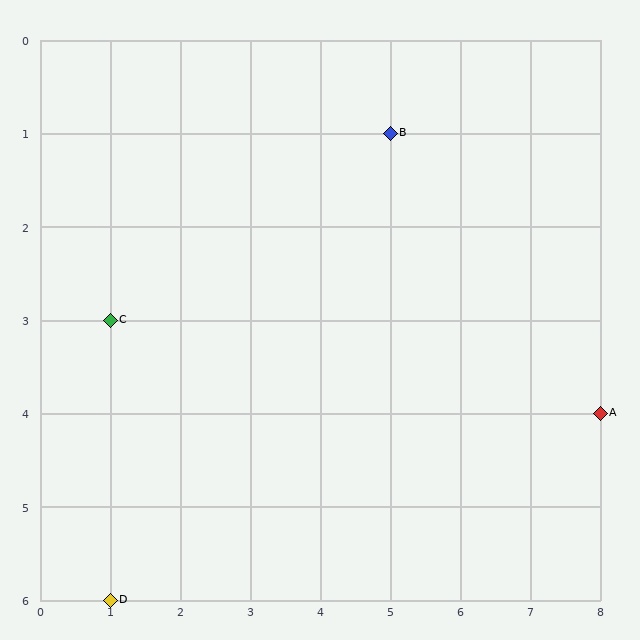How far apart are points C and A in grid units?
Points C and A are 7 columns and 1 row apart (about 7.1 grid units diagonally).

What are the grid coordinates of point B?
Point B is at grid coordinates (5, 1).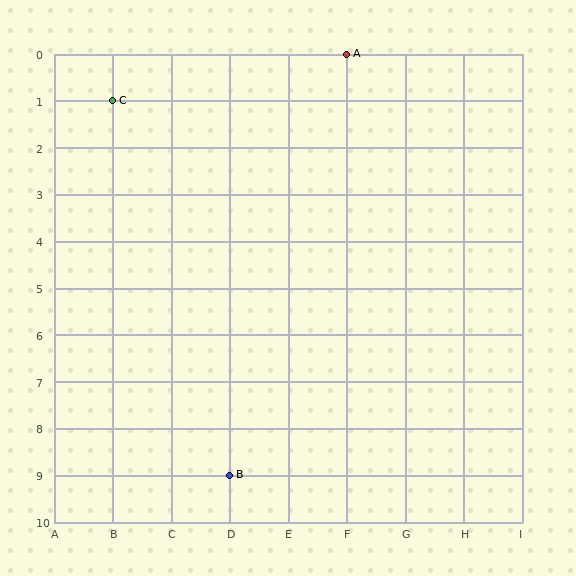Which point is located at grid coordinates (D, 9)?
Point B is at (D, 9).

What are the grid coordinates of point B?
Point B is at grid coordinates (D, 9).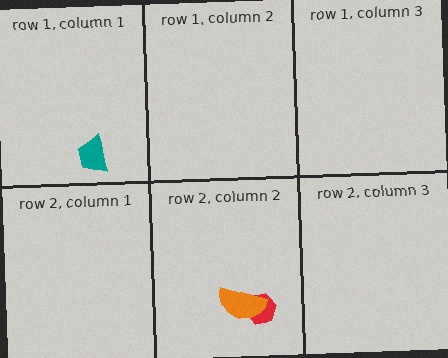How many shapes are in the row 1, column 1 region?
1.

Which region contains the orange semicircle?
The row 2, column 2 region.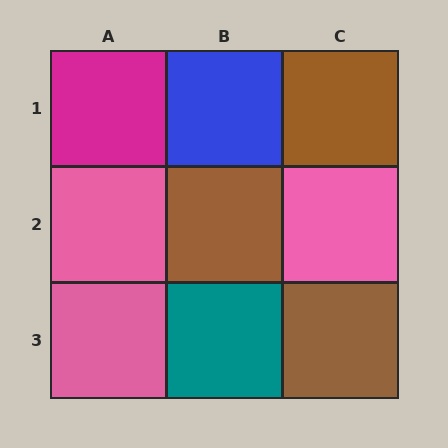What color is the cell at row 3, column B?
Teal.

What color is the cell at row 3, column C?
Brown.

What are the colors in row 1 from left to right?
Magenta, blue, brown.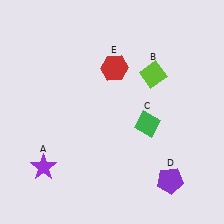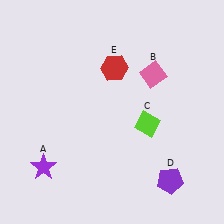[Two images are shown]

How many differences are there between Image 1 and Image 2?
There are 2 differences between the two images.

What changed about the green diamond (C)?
In Image 1, C is green. In Image 2, it changed to lime.